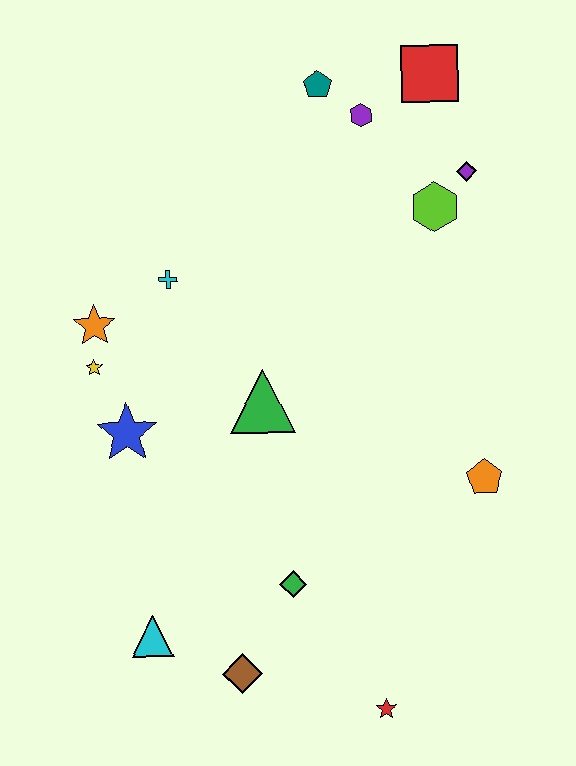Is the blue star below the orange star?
Yes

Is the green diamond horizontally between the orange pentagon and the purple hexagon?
No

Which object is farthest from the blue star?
The red square is farthest from the blue star.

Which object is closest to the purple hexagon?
The teal pentagon is closest to the purple hexagon.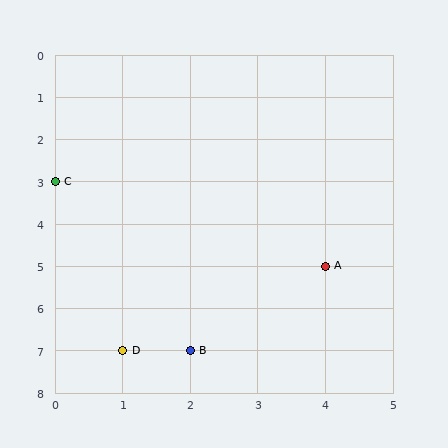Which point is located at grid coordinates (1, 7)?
Point D is at (1, 7).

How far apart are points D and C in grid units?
Points D and C are 1 column and 4 rows apart (about 4.1 grid units diagonally).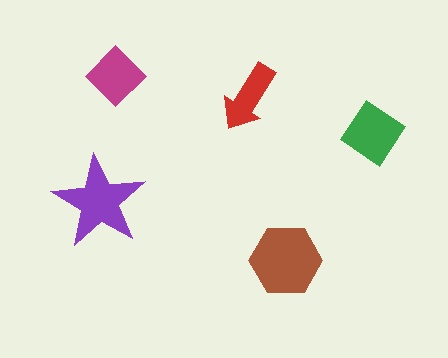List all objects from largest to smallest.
The brown hexagon, the purple star, the green diamond, the magenta diamond, the red arrow.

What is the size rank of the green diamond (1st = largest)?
3rd.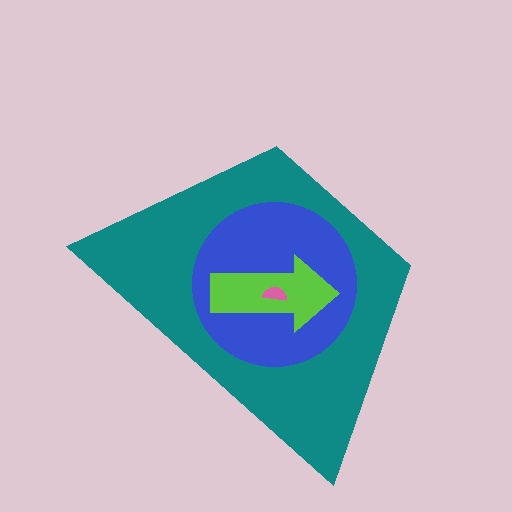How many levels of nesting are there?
4.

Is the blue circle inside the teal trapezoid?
Yes.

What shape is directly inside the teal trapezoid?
The blue circle.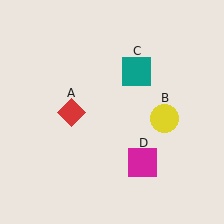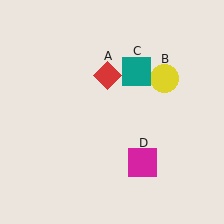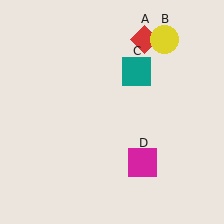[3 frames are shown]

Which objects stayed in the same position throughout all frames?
Teal square (object C) and magenta square (object D) remained stationary.